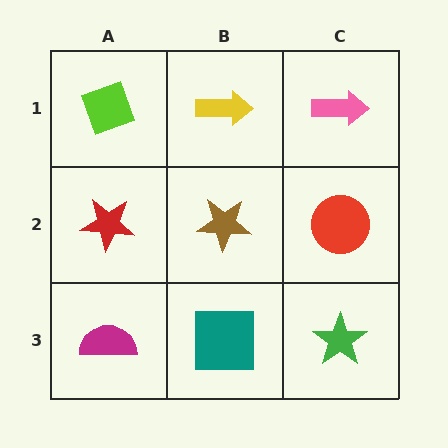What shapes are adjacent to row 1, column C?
A red circle (row 2, column C), a yellow arrow (row 1, column B).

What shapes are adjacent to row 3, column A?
A red star (row 2, column A), a teal square (row 3, column B).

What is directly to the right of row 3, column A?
A teal square.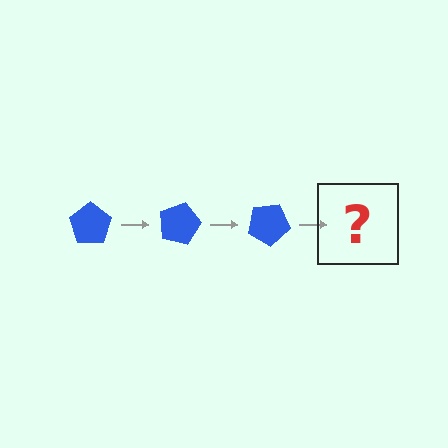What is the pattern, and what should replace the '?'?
The pattern is that the pentagon rotates 15 degrees each step. The '?' should be a blue pentagon rotated 45 degrees.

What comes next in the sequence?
The next element should be a blue pentagon rotated 45 degrees.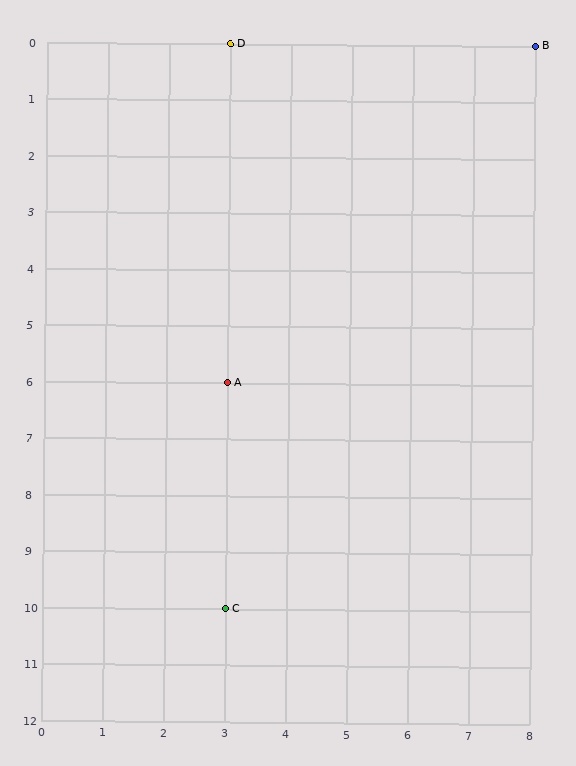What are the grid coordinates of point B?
Point B is at grid coordinates (8, 0).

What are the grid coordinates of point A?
Point A is at grid coordinates (3, 6).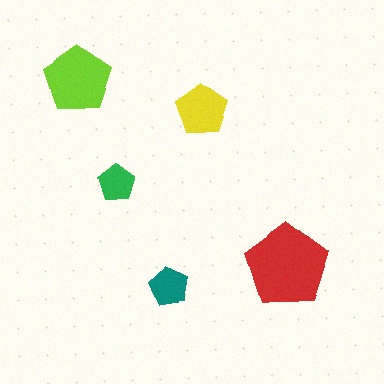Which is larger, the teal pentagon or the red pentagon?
The red one.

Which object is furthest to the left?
The lime pentagon is leftmost.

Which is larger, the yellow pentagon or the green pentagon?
The yellow one.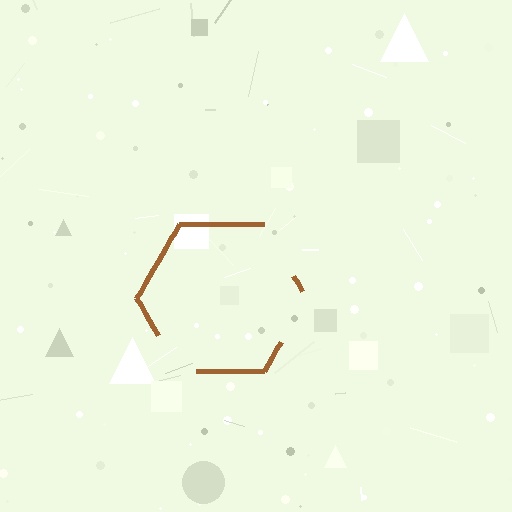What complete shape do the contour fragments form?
The contour fragments form a hexagon.